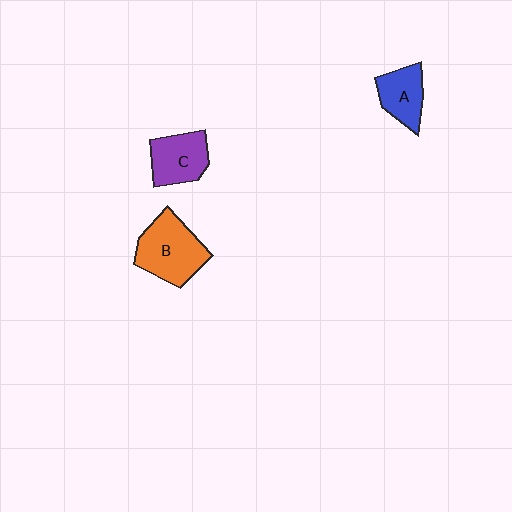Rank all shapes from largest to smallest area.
From largest to smallest: B (orange), C (purple), A (blue).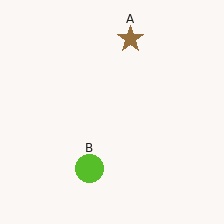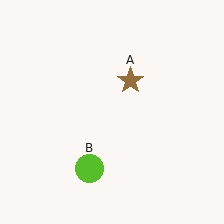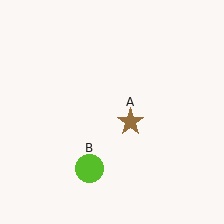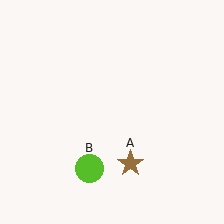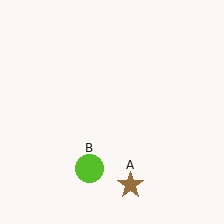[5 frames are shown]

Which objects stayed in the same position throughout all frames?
Lime circle (object B) remained stationary.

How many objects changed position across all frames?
1 object changed position: brown star (object A).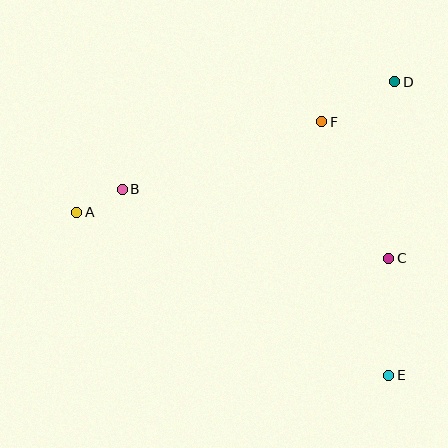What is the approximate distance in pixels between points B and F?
The distance between B and F is approximately 210 pixels.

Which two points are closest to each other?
Points A and B are closest to each other.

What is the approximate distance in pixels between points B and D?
The distance between B and D is approximately 293 pixels.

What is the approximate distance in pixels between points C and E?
The distance between C and E is approximately 117 pixels.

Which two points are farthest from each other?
Points A and E are farthest from each other.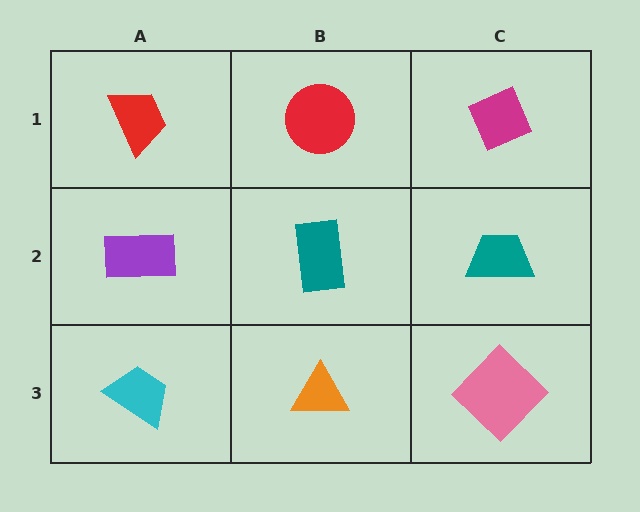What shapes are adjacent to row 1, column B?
A teal rectangle (row 2, column B), a red trapezoid (row 1, column A), a magenta diamond (row 1, column C).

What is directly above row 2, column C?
A magenta diamond.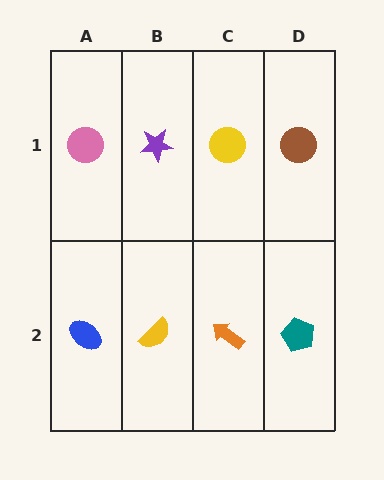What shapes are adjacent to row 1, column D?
A teal pentagon (row 2, column D), a yellow circle (row 1, column C).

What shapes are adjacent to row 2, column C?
A yellow circle (row 1, column C), a yellow semicircle (row 2, column B), a teal pentagon (row 2, column D).